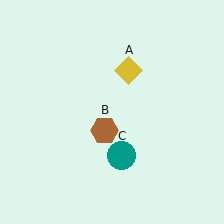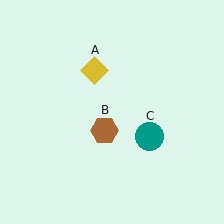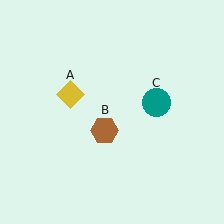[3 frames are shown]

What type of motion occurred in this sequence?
The yellow diamond (object A), teal circle (object C) rotated counterclockwise around the center of the scene.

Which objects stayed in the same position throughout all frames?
Brown hexagon (object B) remained stationary.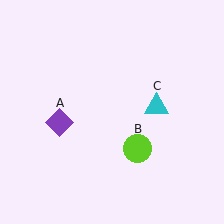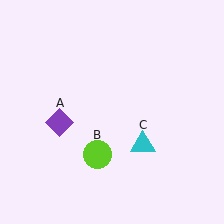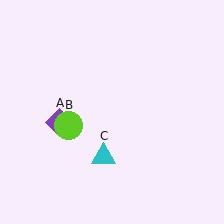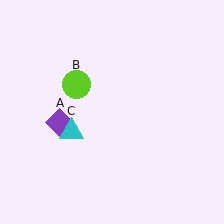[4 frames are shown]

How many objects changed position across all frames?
2 objects changed position: lime circle (object B), cyan triangle (object C).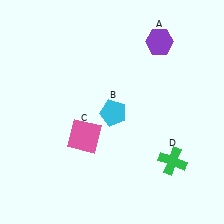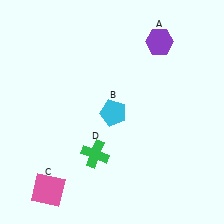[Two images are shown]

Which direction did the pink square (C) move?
The pink square (C) moved down.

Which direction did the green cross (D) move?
The green cross (D) moved left.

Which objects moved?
The objects that moved are: the pink square (C), the green cross (D).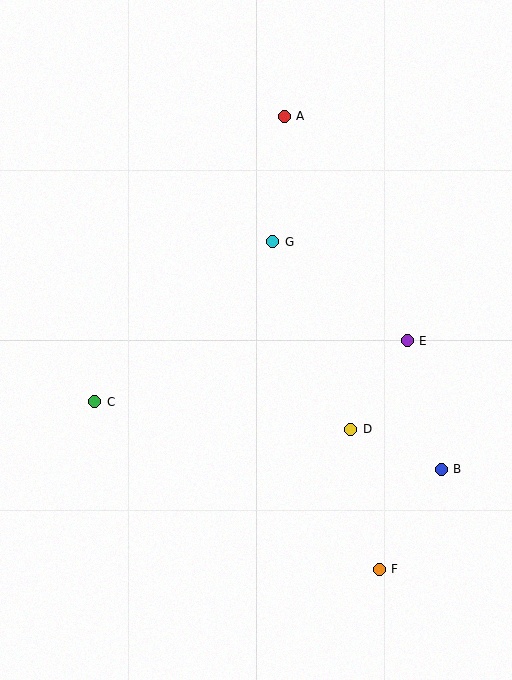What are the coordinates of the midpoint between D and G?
The midpoint between D and G is at (312, 335).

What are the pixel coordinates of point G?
Point G is at (273, 242).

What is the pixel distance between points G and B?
The distance between G and B is 283 pixels.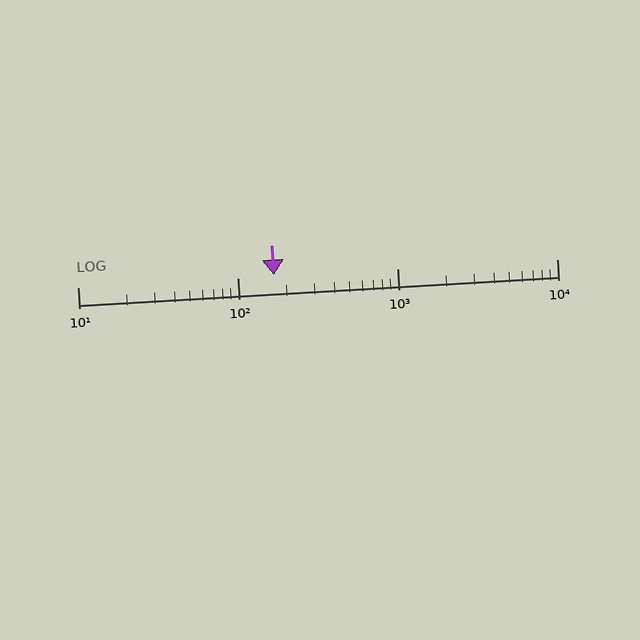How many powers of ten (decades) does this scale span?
The scale spans 3 decades, from 10 to 10000.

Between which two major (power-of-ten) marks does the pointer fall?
The pointer is between 100 and 1000.